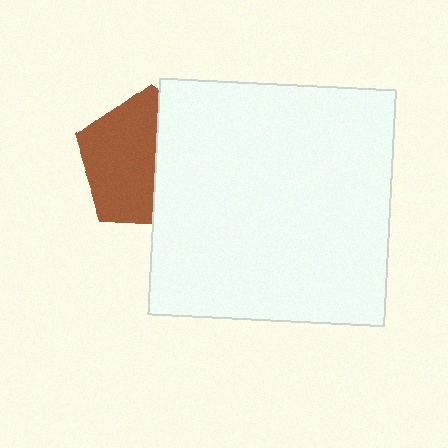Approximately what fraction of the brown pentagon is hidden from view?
Roughly 44% of the brown pentagon is hidden behind the white square.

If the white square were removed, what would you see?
You would see the complete brown pentagon.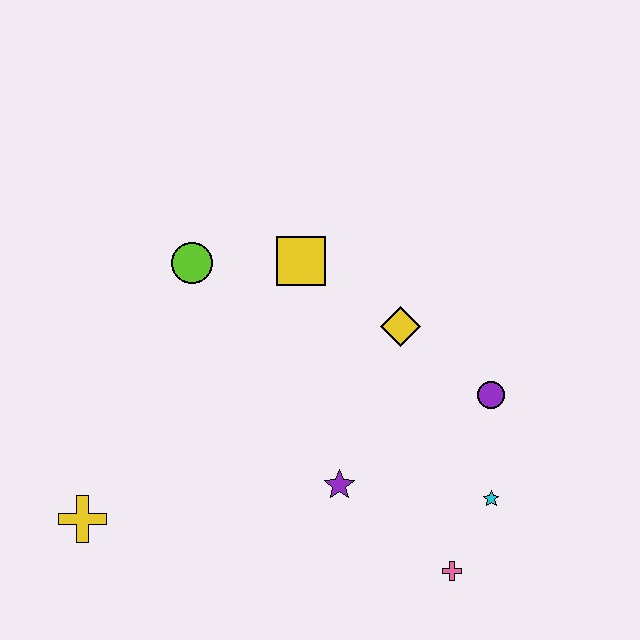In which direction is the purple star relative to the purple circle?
The purple star is to the left of the purple circle.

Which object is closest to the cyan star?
The pink cross is closest to the cyan star.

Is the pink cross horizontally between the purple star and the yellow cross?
No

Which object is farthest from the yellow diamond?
The yellow cross is farthest from the yellow diamond.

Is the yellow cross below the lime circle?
Yes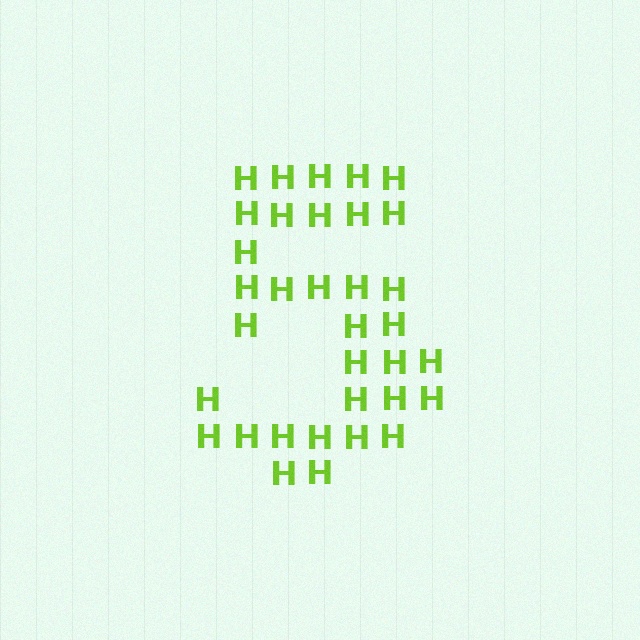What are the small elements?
The small elements are letter H's.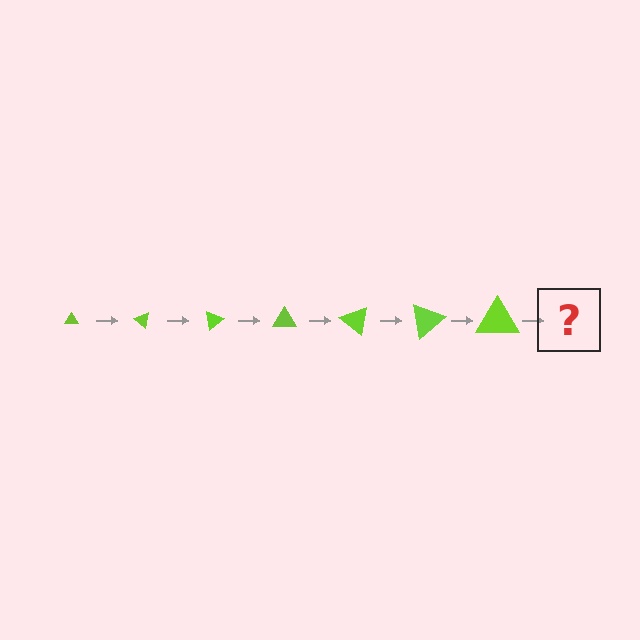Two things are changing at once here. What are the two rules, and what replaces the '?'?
The two rules are that the triangle grows larger each step and it rotates 40 degrees each step. The '?' should be a triangle, larger than the previous one and rotated 280 degrees from the start.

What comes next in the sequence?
The next element should be a triangle, larger than the previous one and rotated 280 degrees from the start.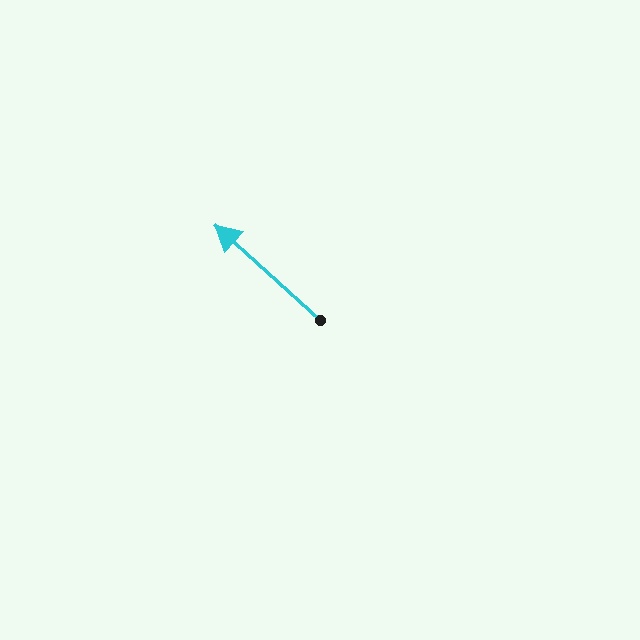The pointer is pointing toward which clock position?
Roughly 10 o'clock.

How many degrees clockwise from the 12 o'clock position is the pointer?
Approximately 312 degrees.